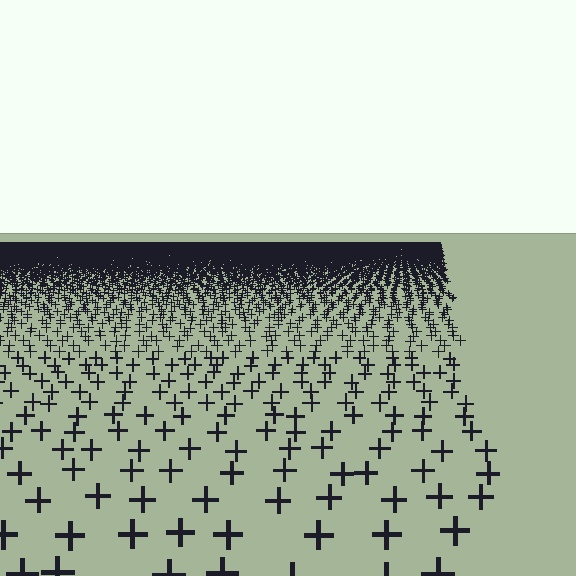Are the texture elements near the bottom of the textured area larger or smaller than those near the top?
Larger. Near the bottom, elements are closer to the viewer and appear at a bigger on-screen size.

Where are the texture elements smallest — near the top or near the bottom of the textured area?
Near the top.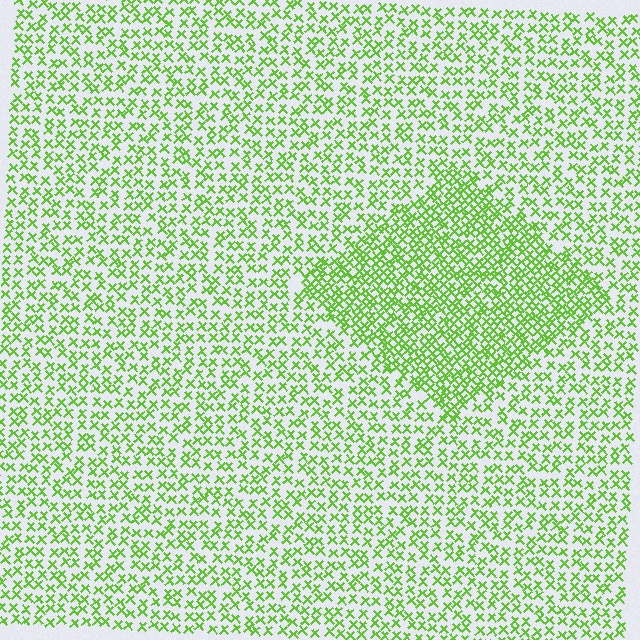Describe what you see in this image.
The image contains small lime elements arranged at two different densities. A diamond-shaped region is visible where the elements are more densely packed than the surrounding area.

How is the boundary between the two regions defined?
The boundary is defined by a change in element density (approximately 1.8x ratio). All elements are the same color, size, and shape.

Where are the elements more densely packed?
The elements are more densely packed inside the diamond boundary.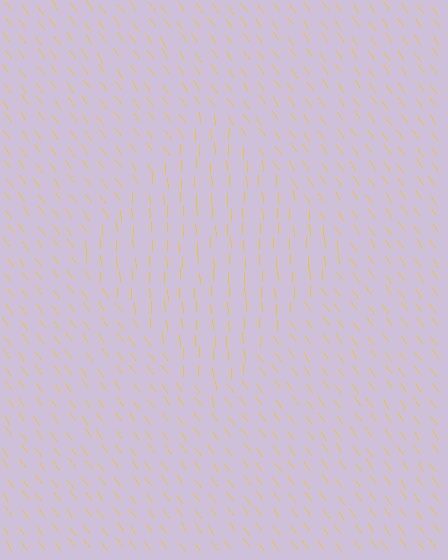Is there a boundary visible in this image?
Yes, there is a texture boundary formed by a change in line orientation.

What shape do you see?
I see a diamond.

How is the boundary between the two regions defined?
The boundary is defined purely by a change in line orientation (approximately 34 degrees difference). All lines are the same color and thickness.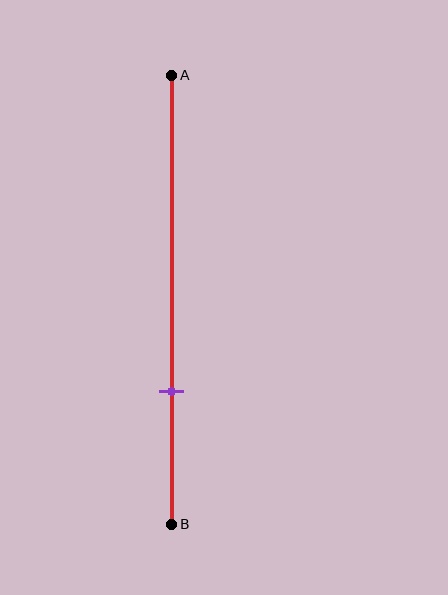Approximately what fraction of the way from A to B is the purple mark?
The purple mark is approximately 70% of the way from A to B.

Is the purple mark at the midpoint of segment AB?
No, the mark is at about 70% from A, not at the 50% midpoint.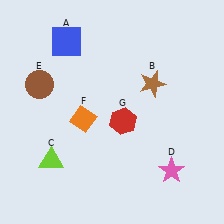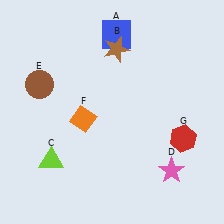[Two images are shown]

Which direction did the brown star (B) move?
The brown star (B) moved left.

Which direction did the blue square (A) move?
The blue square (A) moved right.